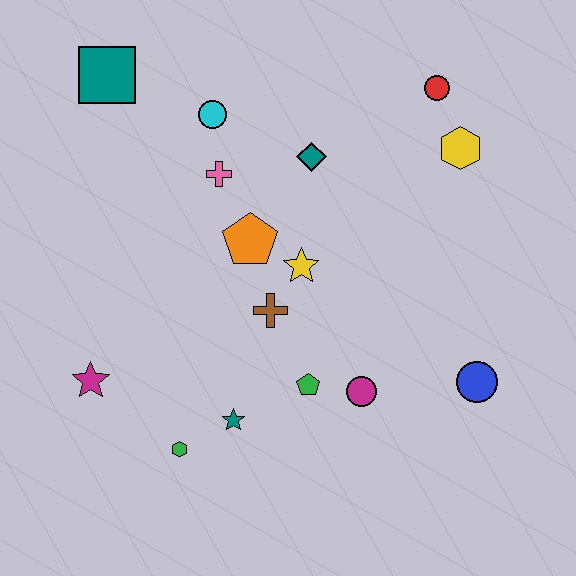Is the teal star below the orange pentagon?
Yes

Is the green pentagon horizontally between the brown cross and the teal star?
No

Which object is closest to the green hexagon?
The teal star is closest to the green hexagon.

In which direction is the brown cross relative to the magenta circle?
The brown cross is to the left of the magenta circle.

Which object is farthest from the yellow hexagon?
The magenta star is farthest from the yellow hexagon.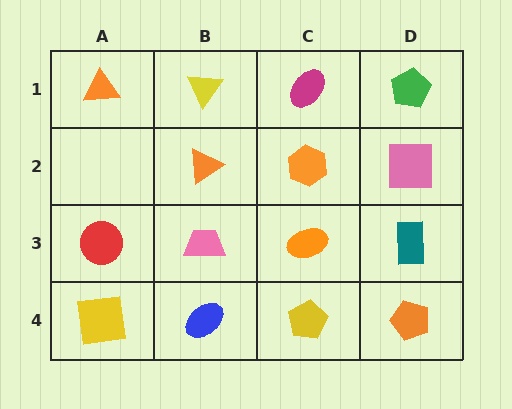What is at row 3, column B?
A pink trapezoid.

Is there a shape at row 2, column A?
No, that cell is empty.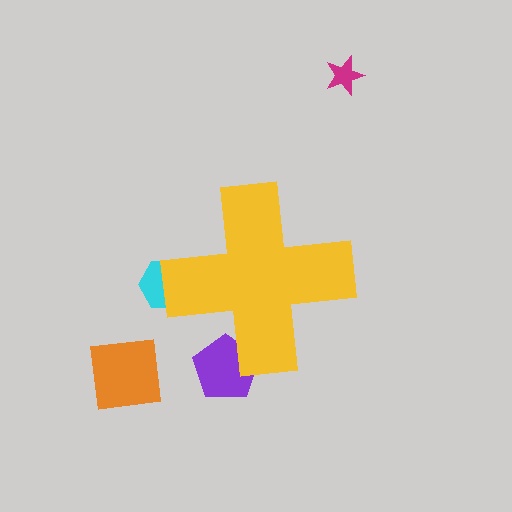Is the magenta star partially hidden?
No, the magenta star is fully visible.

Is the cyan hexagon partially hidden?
Yes, the cyan hexagon is partially hidden behind the yellow cross.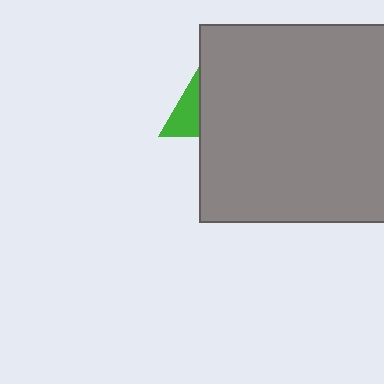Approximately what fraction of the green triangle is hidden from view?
Roughly 64% of the green triangle is hidden behind the gray square.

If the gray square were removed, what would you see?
You would see the complete green triangle.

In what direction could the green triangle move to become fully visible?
The green triangle could move left. That would shift it out from behind the gray square entirely.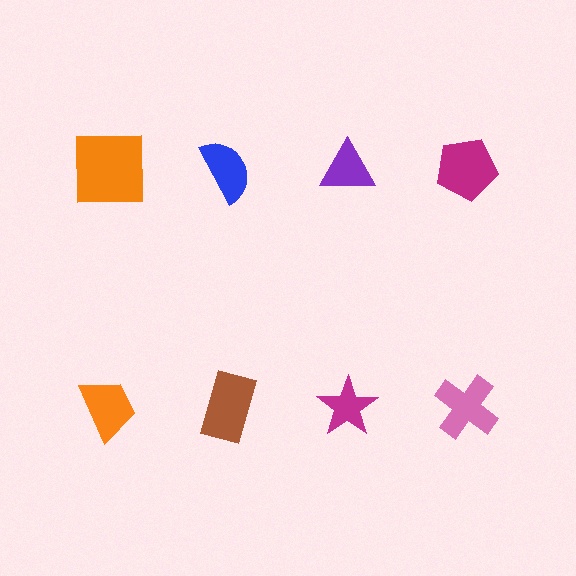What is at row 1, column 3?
A purple triangle.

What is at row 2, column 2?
A brown rectangle.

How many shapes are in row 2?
4 shapes.